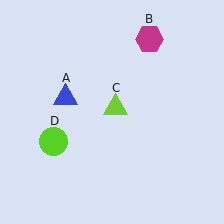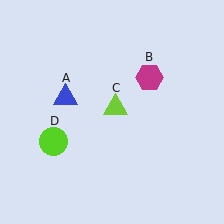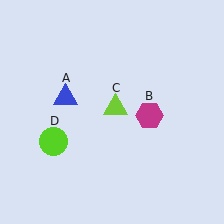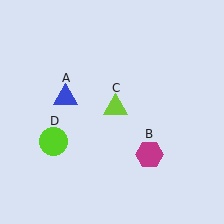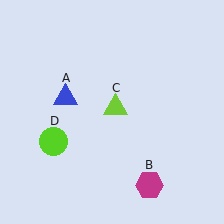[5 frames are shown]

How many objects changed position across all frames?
1 object changed position: magenta hexagon (object B).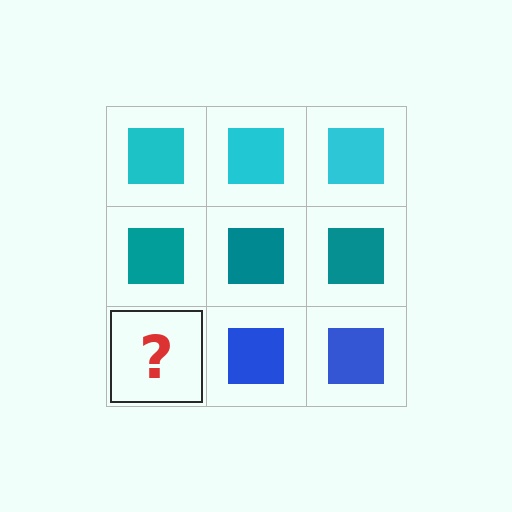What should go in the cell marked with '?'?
The missing cell should contain a blue square.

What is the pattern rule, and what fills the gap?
The rule is that each row has a consistent color. The gap should be filled with a blue square.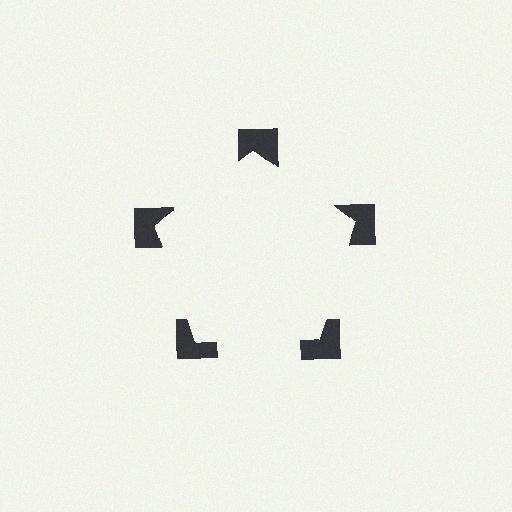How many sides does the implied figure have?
5 sides.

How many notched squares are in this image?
There are 5 — one at each vertex of the illusory pentagon.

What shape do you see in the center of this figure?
An illusory pentagon — its edges are inferred from the aligned wedge cuts in the notched squares, not physically drawn.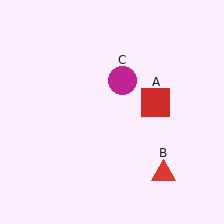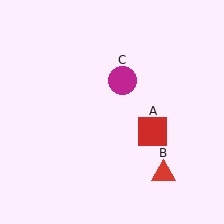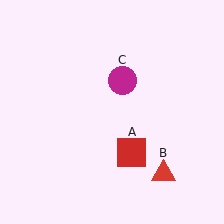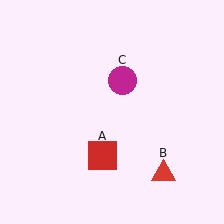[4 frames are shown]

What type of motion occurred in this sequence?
The red square (object A) rotated clockwise around the center of the scene.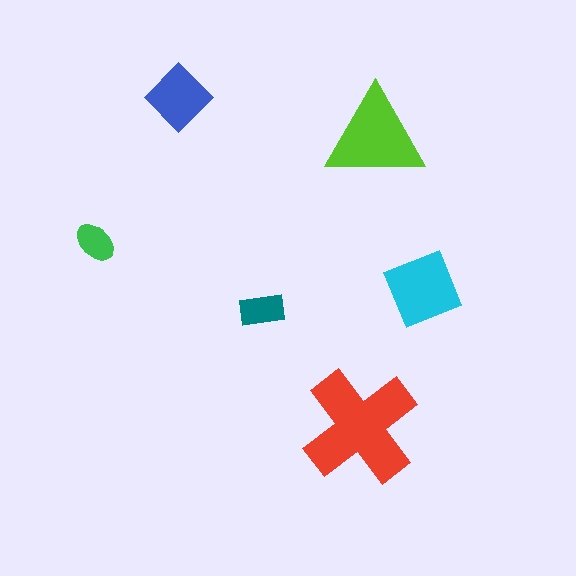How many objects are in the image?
There are 6 objects in the image.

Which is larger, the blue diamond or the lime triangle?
The lime triangle.